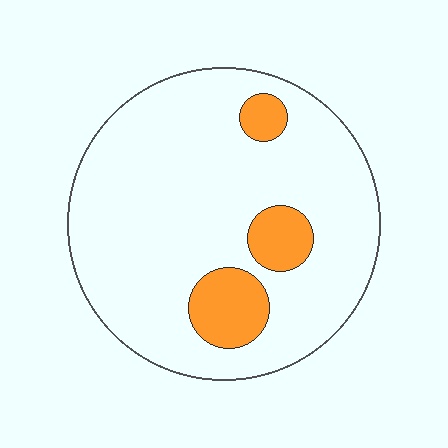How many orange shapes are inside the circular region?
3.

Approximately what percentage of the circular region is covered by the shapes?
Approximately 15%.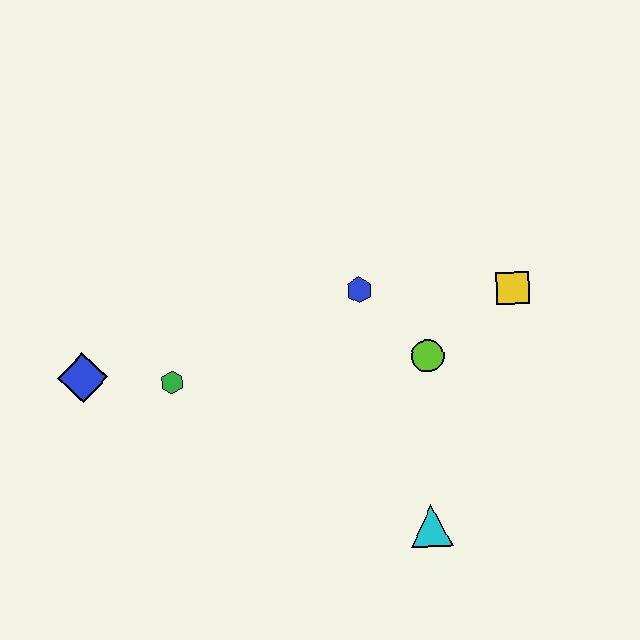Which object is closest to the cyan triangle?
The lime circle is closest to the cyan triangle.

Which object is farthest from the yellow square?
The blue diamond is farthest from the yellow square.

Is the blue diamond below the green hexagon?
No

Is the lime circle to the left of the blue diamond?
No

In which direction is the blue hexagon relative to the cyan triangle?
The blue hexagon is above the cyan triangle.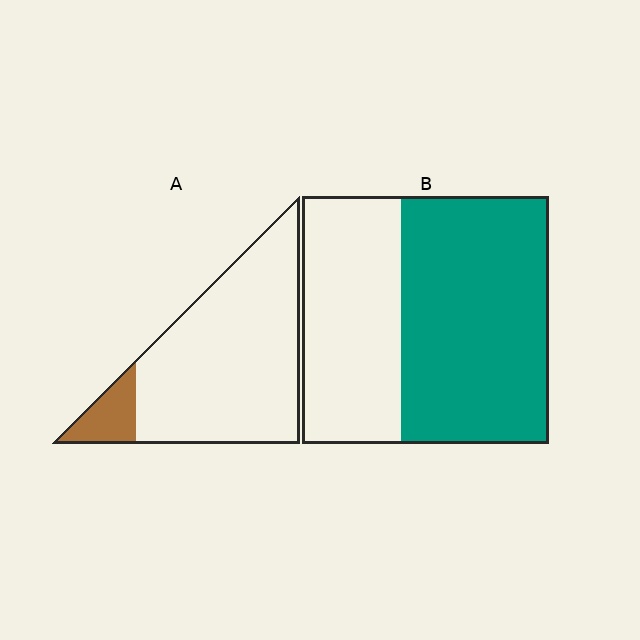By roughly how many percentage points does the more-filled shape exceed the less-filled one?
By roughly 50 percentage points (B over A).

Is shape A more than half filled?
No.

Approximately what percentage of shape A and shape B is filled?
A is approximately 10% and B is approximately 60%.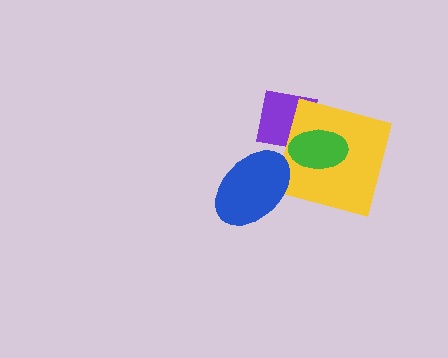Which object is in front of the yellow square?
The green ellipse is in front of the yellow square.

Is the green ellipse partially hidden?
No, no other shape covers it.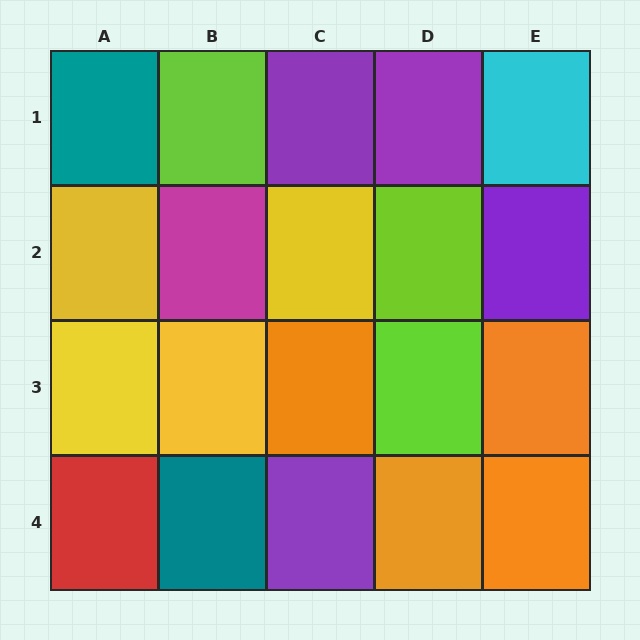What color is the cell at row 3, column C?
Orange.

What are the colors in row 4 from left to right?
Red, teal, purple, orange, orange.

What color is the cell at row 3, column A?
Yellow.